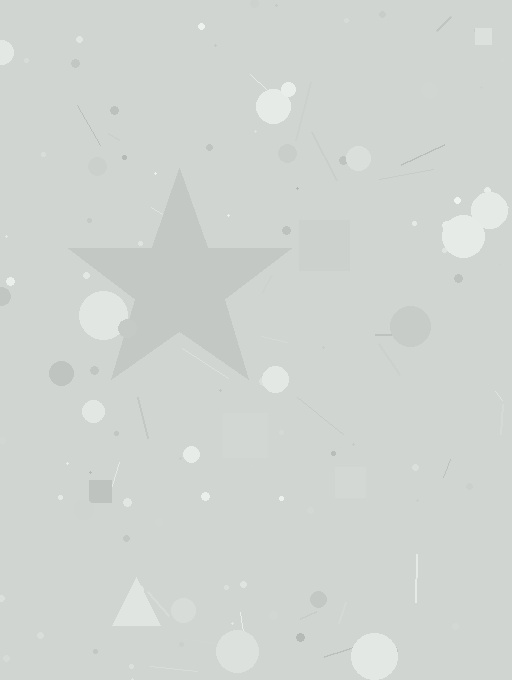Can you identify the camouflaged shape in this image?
The camouflaged shape is a star.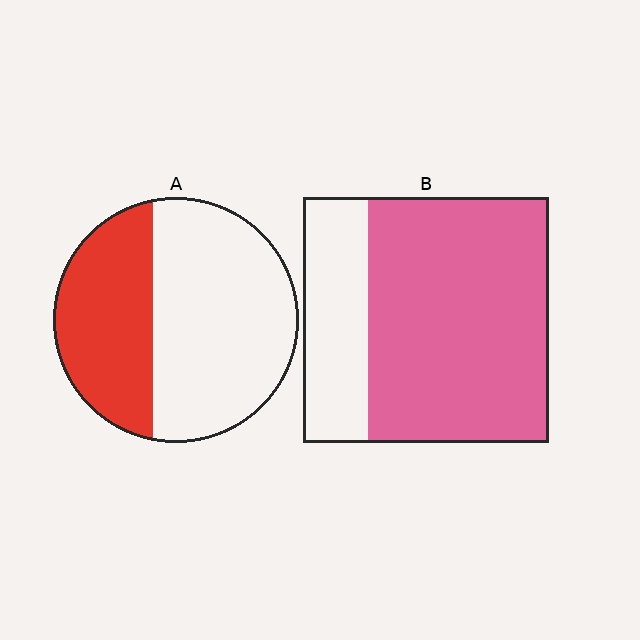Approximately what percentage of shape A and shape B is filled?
A is approximately 40% and B is approximately 75%.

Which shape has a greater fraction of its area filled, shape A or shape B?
Shape B.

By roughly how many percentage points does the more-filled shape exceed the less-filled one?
By roughly 35 percentage points (B over A).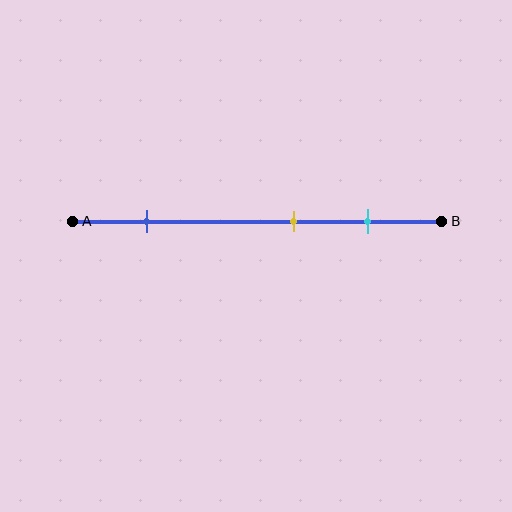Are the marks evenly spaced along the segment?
No, the marks are not evenly spaced.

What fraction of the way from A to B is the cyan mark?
The cyan mark is approximately 80% (0.8) of the way from A to B.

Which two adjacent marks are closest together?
The yellow and cyan marks are the closest adjacent pair.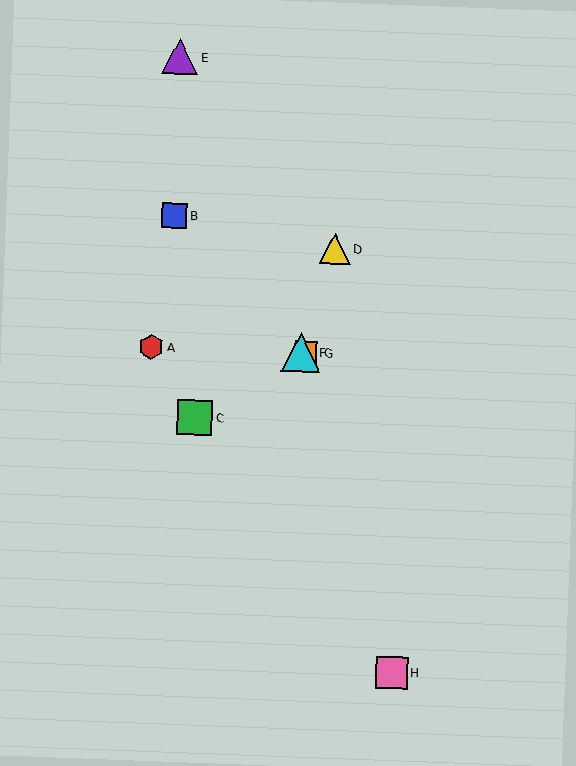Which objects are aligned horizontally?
Objects A, F, G are aligned horizontally.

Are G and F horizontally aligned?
Yes, both are at y≈352.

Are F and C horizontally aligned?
No, F is at y≈353 and C is at y≈418.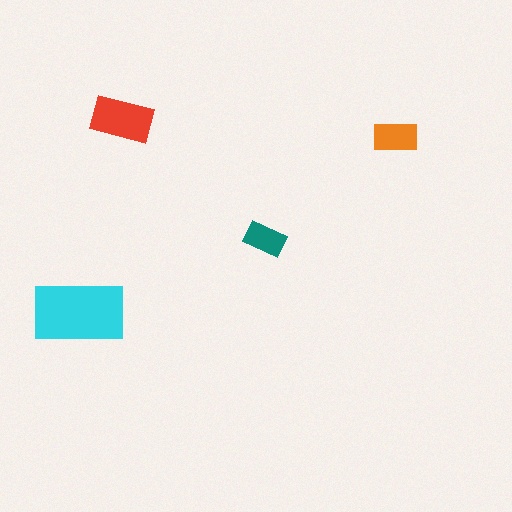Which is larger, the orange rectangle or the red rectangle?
The red one.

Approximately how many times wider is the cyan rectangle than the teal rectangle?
About 2.5 times wider.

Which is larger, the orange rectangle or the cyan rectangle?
The cyan one.